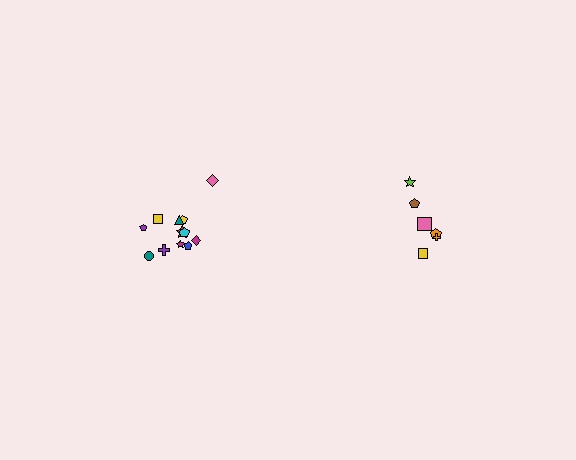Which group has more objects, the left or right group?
The left group.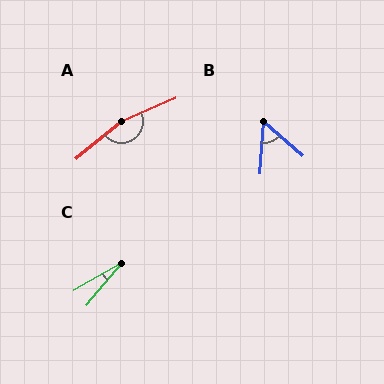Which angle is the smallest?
C, at approximately 20 degrees.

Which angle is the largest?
A, at approximately 164 degrees.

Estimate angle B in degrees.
Approximately 53 degrees.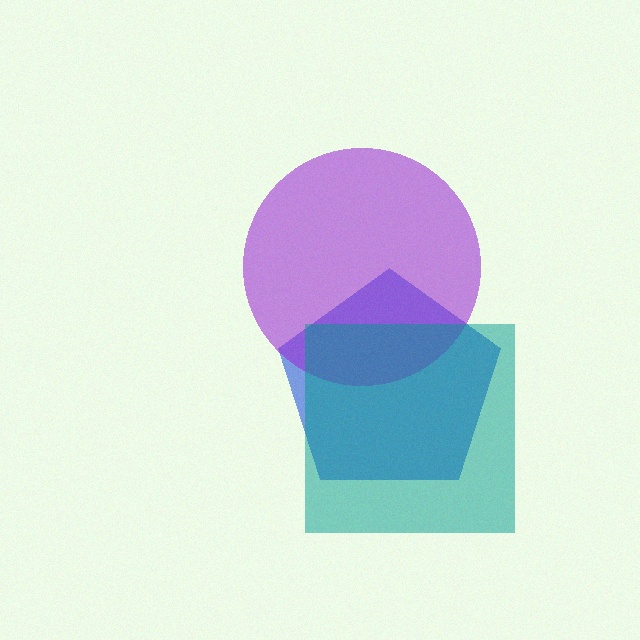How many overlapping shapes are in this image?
There are 3 overlapping shapes in the image.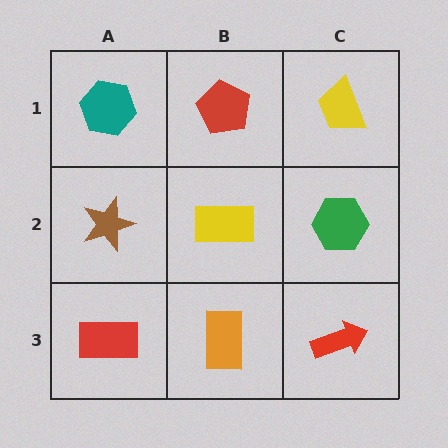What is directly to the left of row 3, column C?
An orange rectangle.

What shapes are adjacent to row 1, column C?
A green hexagon (row 2, column C), a red pentagon (row 1, column B).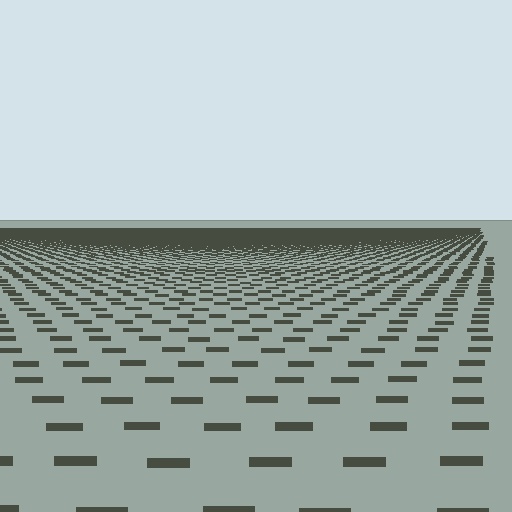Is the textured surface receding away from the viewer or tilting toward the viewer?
The surface is receding away from the viewer. Texture elements get smaller and denser toward the top.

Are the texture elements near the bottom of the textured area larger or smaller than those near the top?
Larger. Near the bottom, elements are closer to the viewer and appear at a bigger on-screen size.